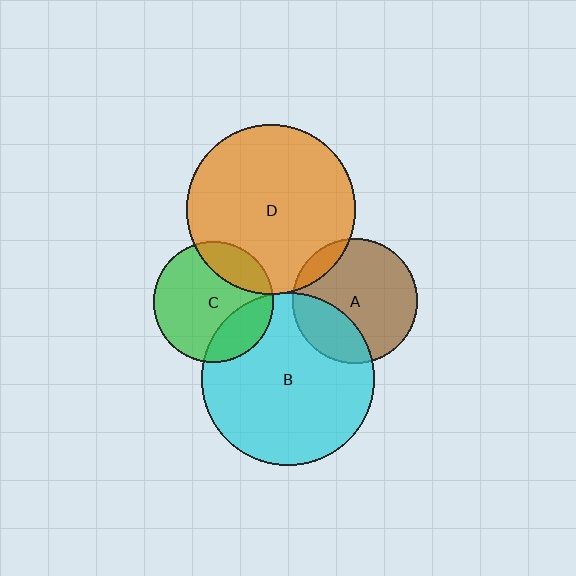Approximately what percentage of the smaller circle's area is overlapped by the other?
Approximately 25%.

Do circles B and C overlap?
Yes.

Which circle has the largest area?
Circle B (cyan).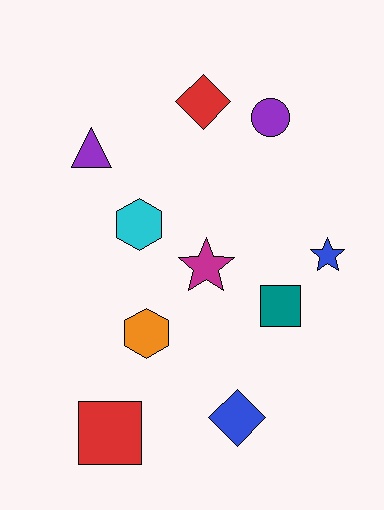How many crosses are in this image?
There are no crosses.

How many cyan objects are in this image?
There is 1 cyan object.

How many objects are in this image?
There are 10 objects.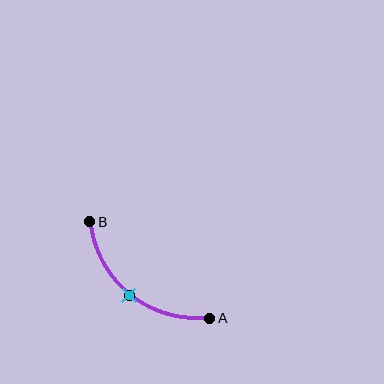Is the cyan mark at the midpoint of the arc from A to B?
Yes. The cyan mark lies on the arc at equal arc-length from both A and B — it is the arc midpoint.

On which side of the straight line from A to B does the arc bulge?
The arc bulges below and to the left of the straight line connecting A and B.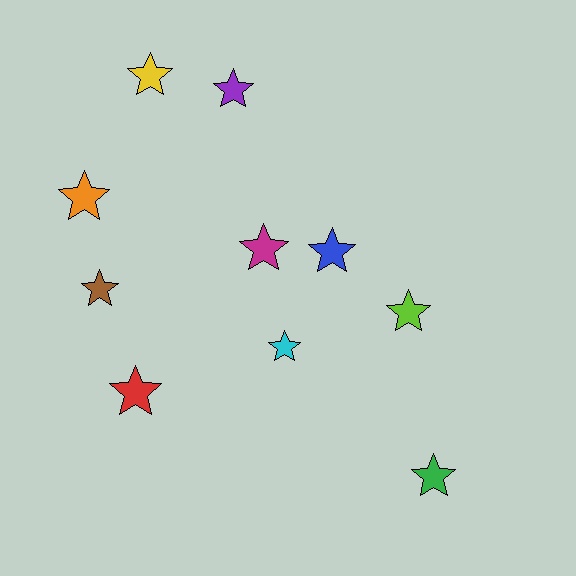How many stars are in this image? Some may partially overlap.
There are 10 stars.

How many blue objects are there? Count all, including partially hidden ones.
There is 1 blue object.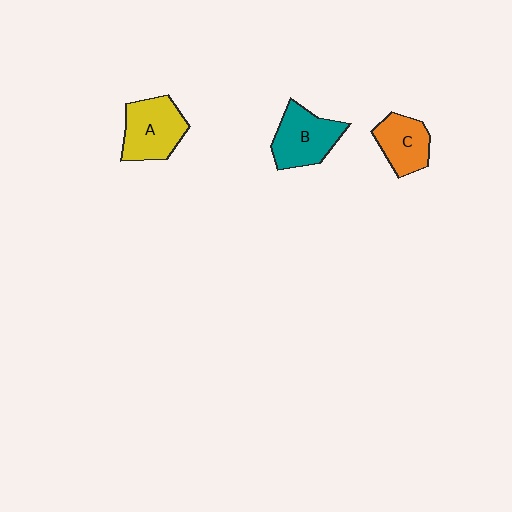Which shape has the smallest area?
Shape C (orange).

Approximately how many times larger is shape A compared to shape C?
Approximately 1.3 times.